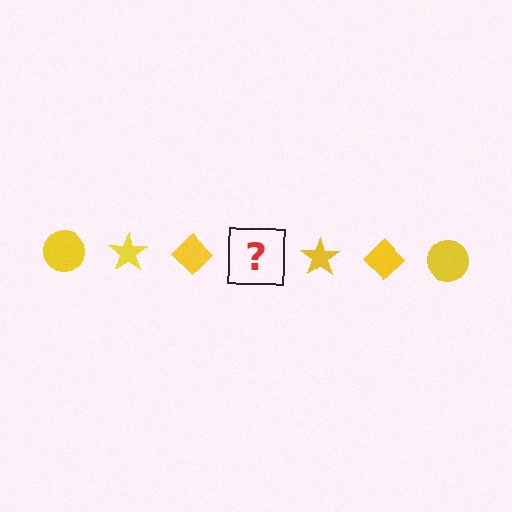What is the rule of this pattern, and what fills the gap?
The rule is that the pattern cycles through circle, star, diamond shapes in yellow. The gap should be filled with a yellow circle.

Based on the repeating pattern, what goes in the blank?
The blank should be a yellow circle.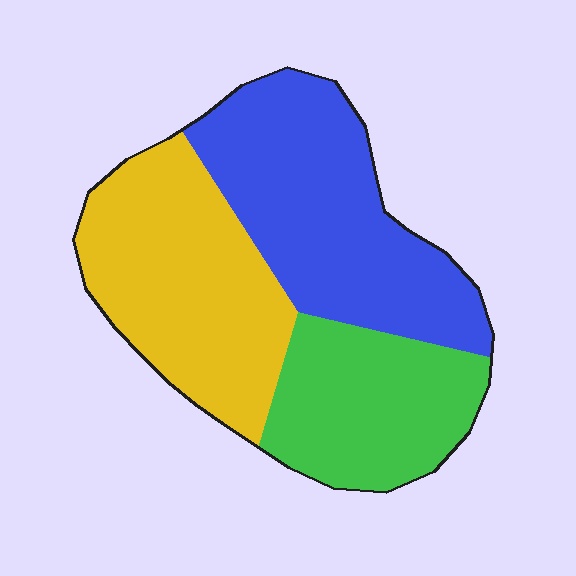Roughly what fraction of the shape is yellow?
Yellow takes up about three eighths (3/8) of the shape.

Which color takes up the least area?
Green, at roughly 25%.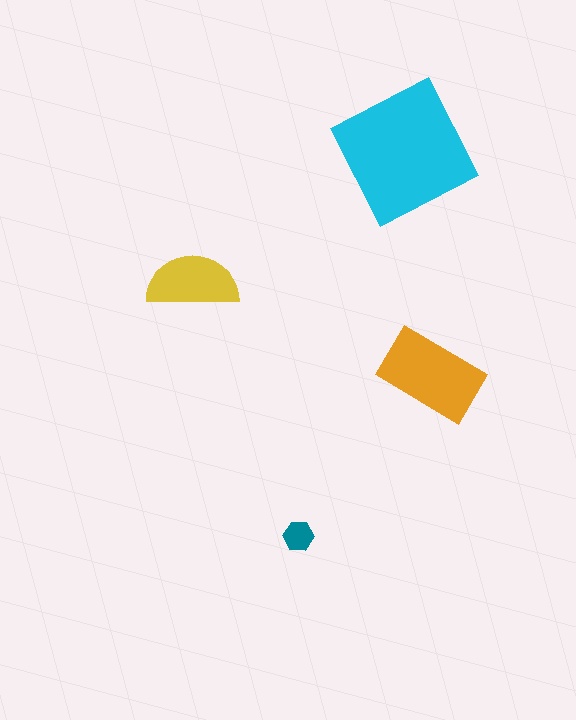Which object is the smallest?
The teal hexagon.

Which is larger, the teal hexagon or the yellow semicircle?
The yellow semicircle.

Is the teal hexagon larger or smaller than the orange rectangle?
Smaller.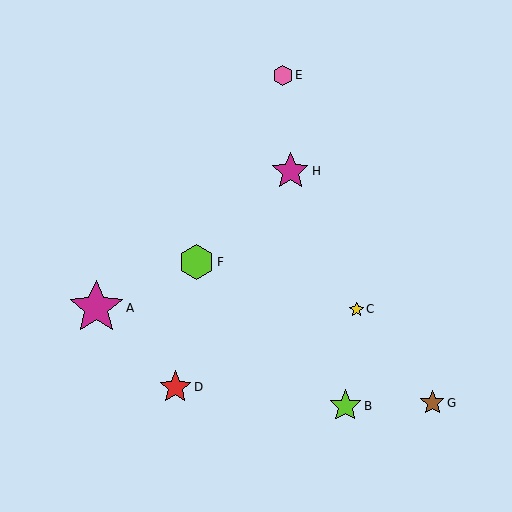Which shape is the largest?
The magenta star (labeled A) is the largest.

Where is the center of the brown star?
The center of the brown star is at (432, 403).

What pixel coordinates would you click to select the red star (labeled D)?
Click at (175, 387) to select the red star D.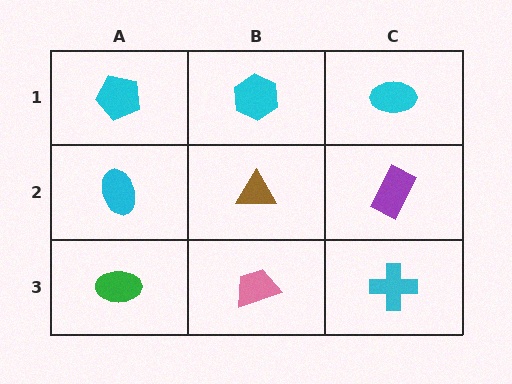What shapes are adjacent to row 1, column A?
A cyan ellipse (row 2, column A), a cyan hexagon (row 1, column B).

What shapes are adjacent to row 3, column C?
A purple rectangle (row 2, column C), a pink trapezoid (row 3, column B).